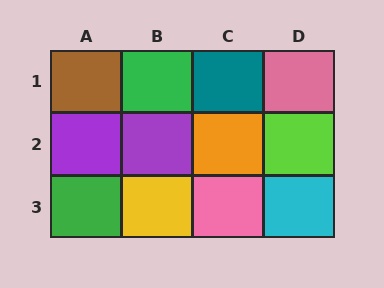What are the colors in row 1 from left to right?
Brown, green, teal, pink.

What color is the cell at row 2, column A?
Purple.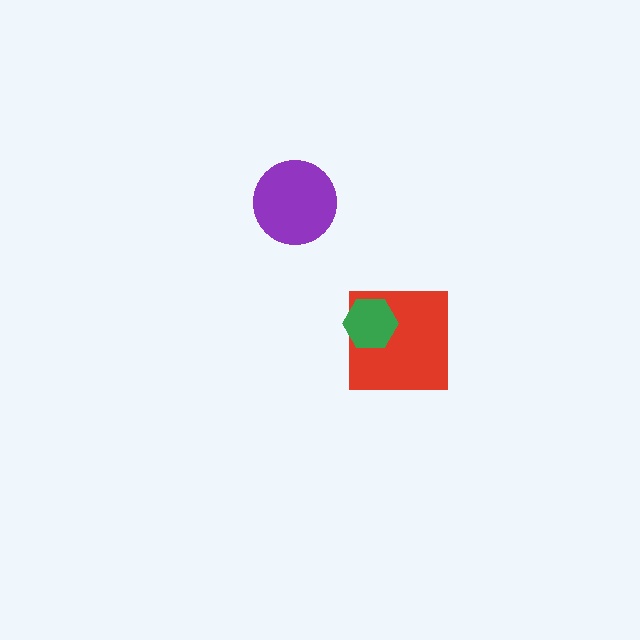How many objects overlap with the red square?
1 object overlaps with the red square.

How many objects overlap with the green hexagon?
1 object overlaps with the green hexagon.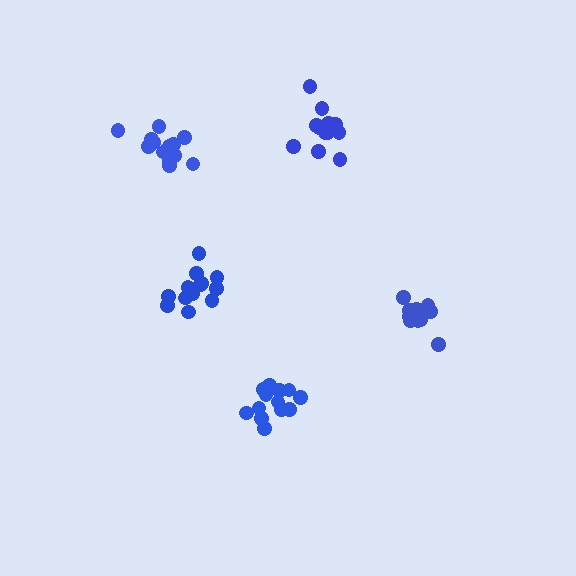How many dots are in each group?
Group 1: 13 dots, Group 2: 12 dots, Group 3: 11 dots, Group 4: 13 dots, Group 5: 13 dots (62 total).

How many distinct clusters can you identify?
There are 5 distinct clusters.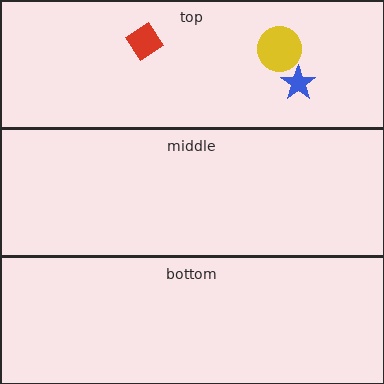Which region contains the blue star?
The top region.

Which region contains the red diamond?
The top region.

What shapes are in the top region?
The yellow circle, the red diamond, the blue star.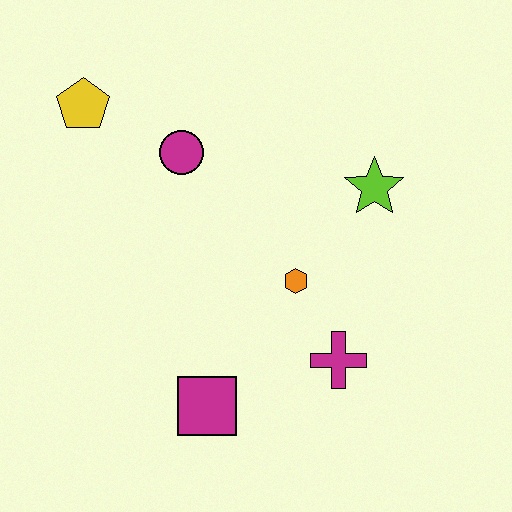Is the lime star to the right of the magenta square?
Yes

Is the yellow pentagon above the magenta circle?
Yes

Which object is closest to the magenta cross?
The orange hexagon is closest to the magenta cross.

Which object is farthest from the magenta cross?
The yellow pentagon is farthest from the magenta cross.